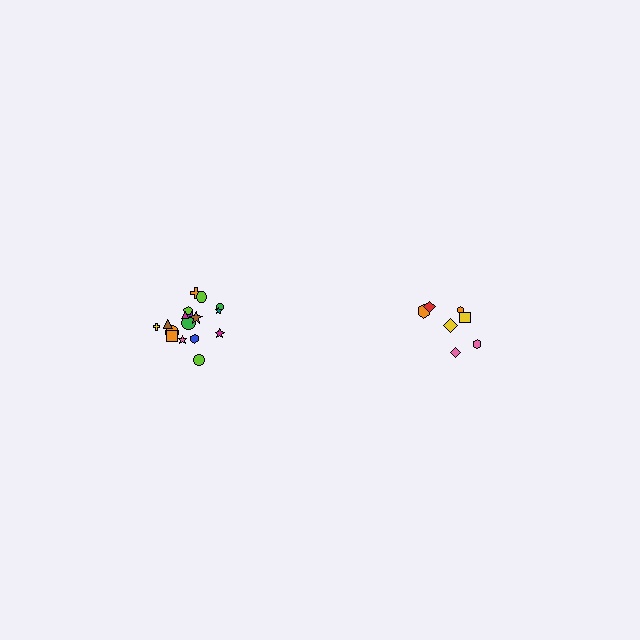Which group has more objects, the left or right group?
The left group.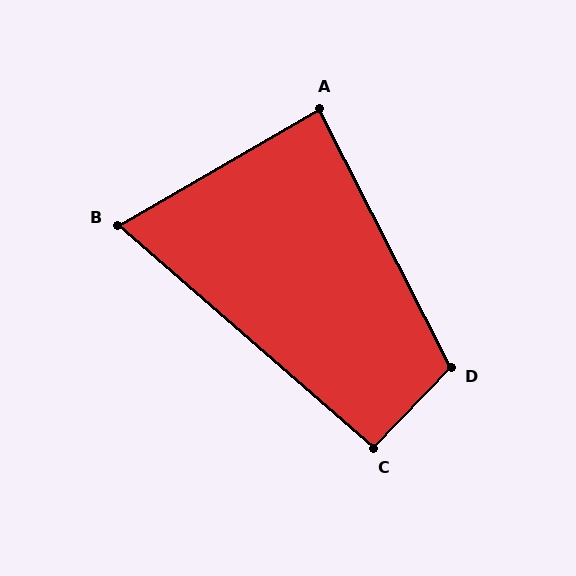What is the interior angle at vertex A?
Approximately 87 degrees (approximately right).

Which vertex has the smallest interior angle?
B, at approximately 71 degrees.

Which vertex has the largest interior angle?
D, at approximately 109 degrees.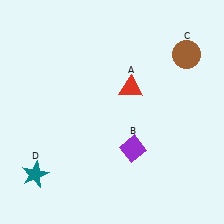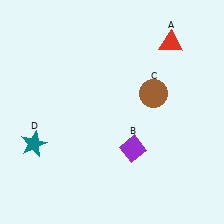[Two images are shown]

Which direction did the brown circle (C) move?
The brown circle (C) moved down.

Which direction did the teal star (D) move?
The teal star (D) moved up.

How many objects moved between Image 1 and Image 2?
3 objects moved between the two images.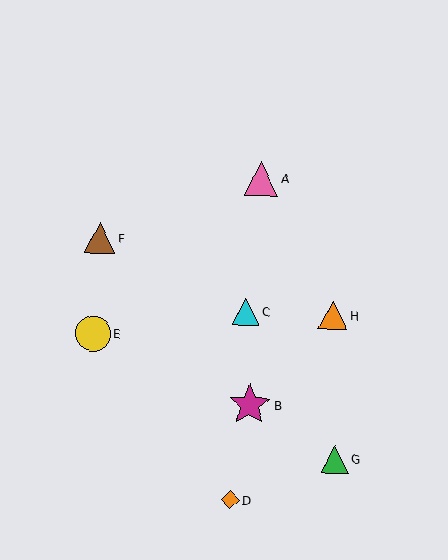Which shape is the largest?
The magenta star (labeled B) is the largest.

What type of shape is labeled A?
Shape A is a pink triangle.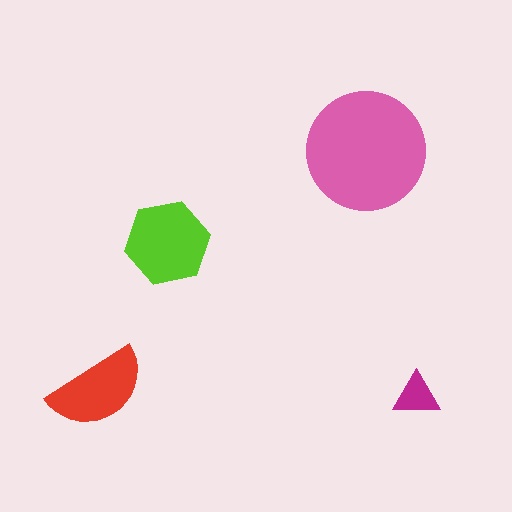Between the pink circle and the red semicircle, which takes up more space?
The pink circle.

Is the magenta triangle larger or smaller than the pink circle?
Smaller.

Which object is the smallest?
The magenta triangle.